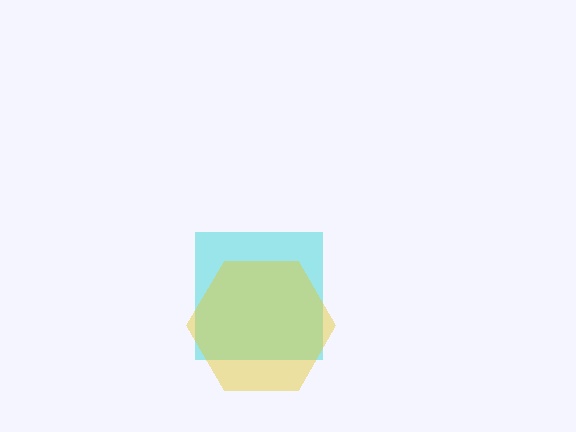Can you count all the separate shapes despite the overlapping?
Yes, there are 2 separate shapes.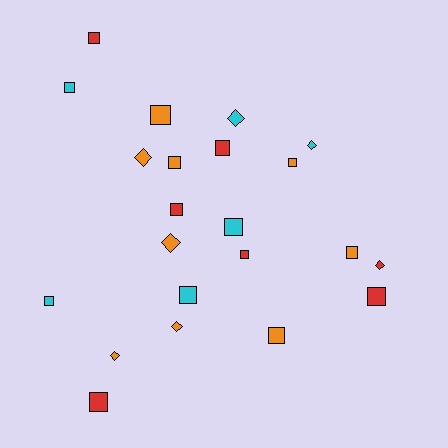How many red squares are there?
There are 6 red squares.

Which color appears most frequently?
Orange, with 9 objects.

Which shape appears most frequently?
Square, with 15 objects.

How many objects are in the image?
There are 22 objects.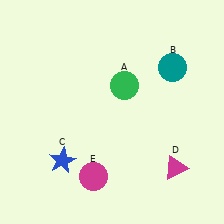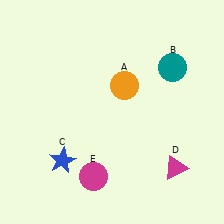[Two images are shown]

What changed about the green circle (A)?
In Image 1, A is green. In Image 2, it changed to orange.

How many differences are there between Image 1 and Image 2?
There is 1 difference between the two images.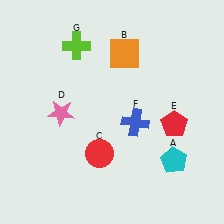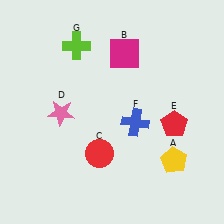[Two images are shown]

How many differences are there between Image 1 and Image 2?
There are 2 differences between the two images.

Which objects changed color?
A changed from cyan to yellow. B changed from orange to magenta.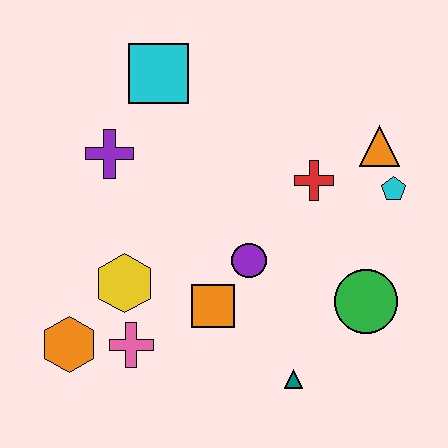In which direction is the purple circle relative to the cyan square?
The purple circle is below the cyan square.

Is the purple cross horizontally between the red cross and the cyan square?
No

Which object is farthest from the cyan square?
The teal triangle is farthest from the cyan square.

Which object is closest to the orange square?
The purple circle is closest to the orange square.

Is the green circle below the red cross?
Yes